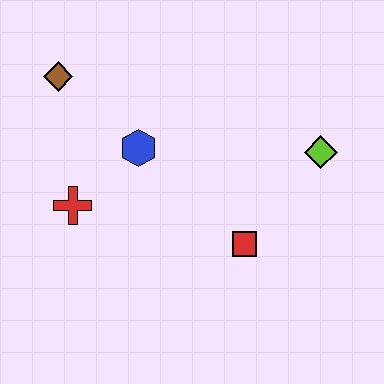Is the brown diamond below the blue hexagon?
No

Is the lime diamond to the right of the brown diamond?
Yes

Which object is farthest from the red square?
The brown diamond is farthest from the red square.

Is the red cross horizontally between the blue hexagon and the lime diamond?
No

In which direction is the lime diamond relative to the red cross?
The lime diamond is to the right of the red cross.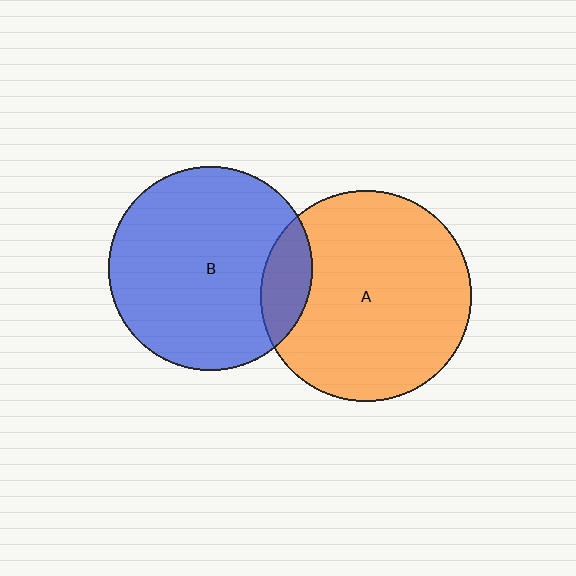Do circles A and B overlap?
Yes.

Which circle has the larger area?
Circle A (orange).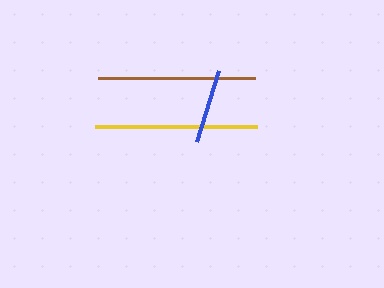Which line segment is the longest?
The yellow line is the longest at approximately 162 pixels.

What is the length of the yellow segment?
The yellow segment is approximately 162 pixels long.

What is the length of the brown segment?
The brown segment is approximately 156 pixels long.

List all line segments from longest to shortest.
From longest to shortest: yellow, brown, blue.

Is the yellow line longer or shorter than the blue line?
The yellow line is longer than the blue line.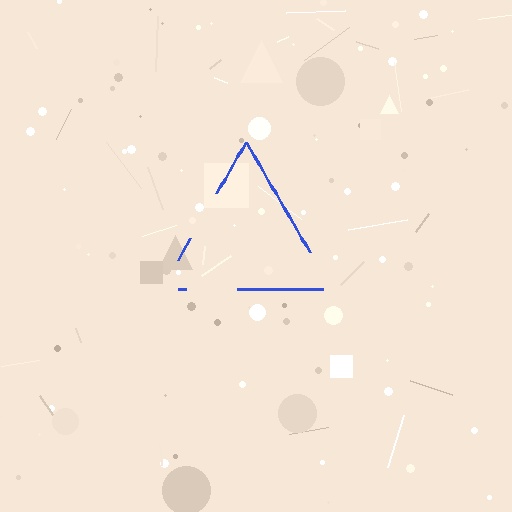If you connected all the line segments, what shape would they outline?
They would outline a triangle.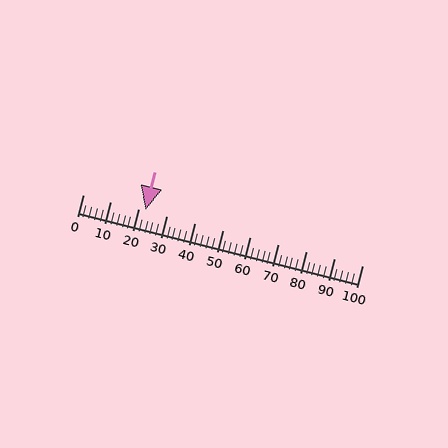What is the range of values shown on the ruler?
The ruler shows values from 0 to 100.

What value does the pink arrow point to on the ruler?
The pink arrow points to approximately 22.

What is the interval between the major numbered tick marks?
The major tick marks are spaced 10 units apart.